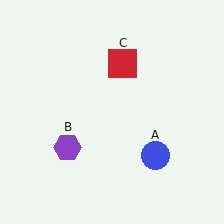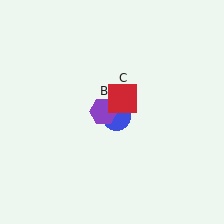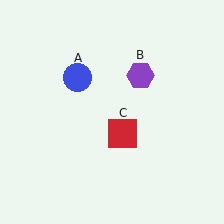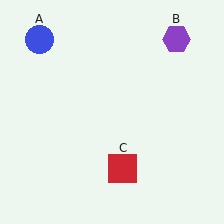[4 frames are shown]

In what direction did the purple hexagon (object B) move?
The purple hexagon (object B) moved up and to the right.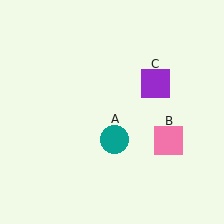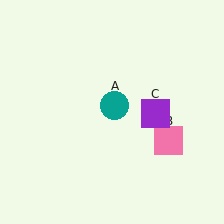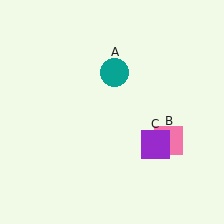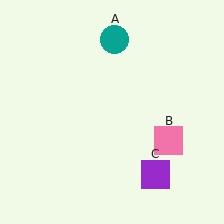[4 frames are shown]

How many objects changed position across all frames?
2 objects changed position: teal circle (object A), purple square (object C).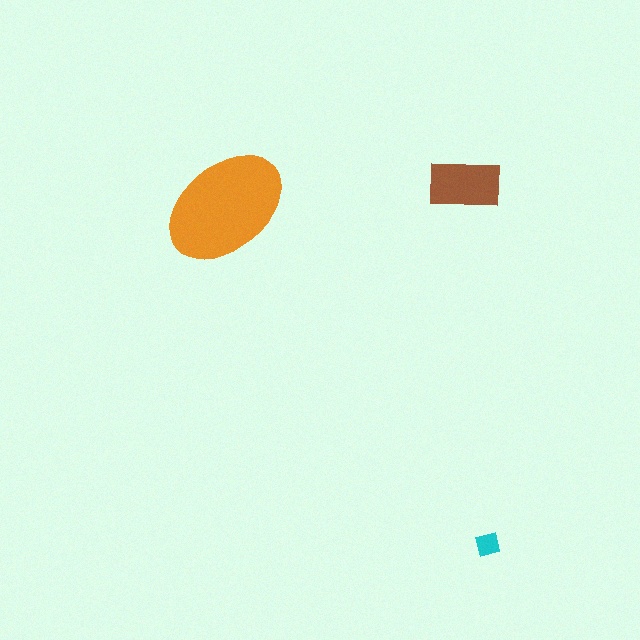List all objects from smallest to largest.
The cyan square, the brown rectangle, the orange ellipse.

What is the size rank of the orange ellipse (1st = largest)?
1st.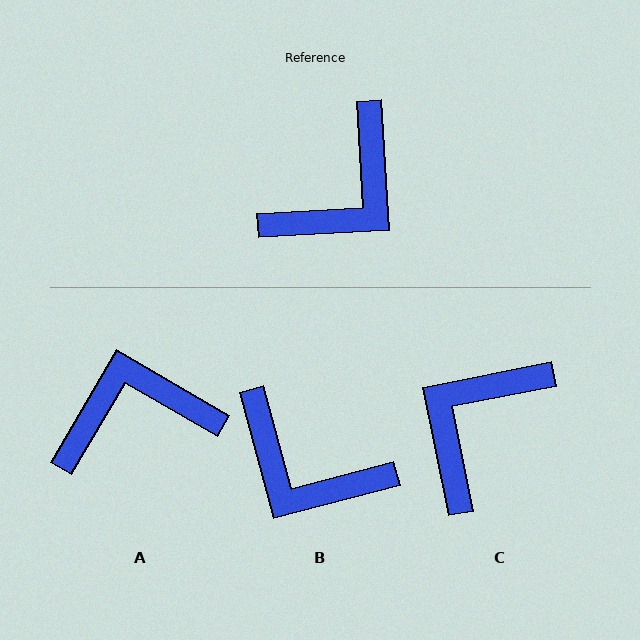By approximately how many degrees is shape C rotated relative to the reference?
Approximately 172 degrees clockwise.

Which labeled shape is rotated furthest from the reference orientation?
C, about 172 degrees away.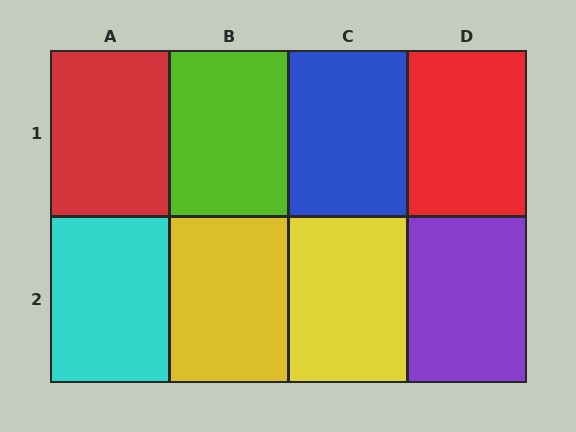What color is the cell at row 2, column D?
Purple.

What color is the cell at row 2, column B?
Yellow.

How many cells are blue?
1 cell is blue.